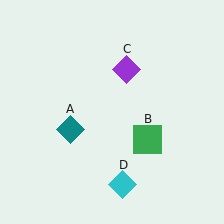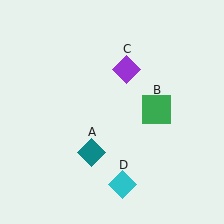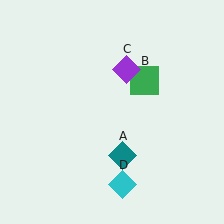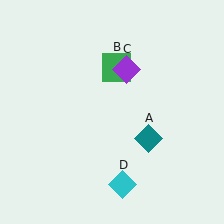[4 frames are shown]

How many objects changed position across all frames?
2 objects changed position: teal diamond (object A), green square (object B).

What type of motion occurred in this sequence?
The teal diamond (object A), green square (object B) rotated counterclockwise around the center of the scene.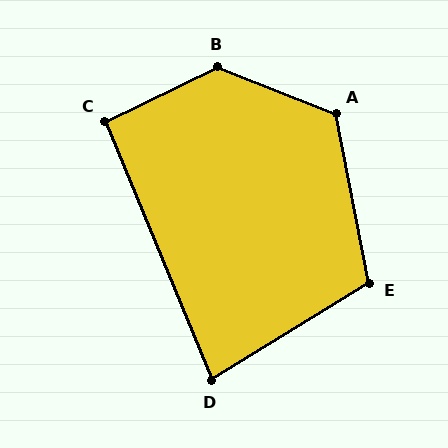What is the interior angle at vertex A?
Approximately 123 degrees (obtuse).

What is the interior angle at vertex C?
Approximately 94 degrees (approximately right).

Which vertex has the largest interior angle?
B, at approximately 133 degrees.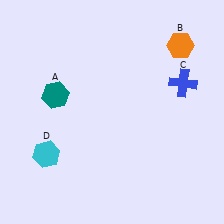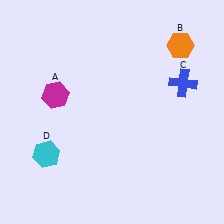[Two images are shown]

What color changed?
The hexagon (A) changed from teal in Image 1 to magenta in Image 2.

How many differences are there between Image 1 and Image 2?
There is 1 difference between the two images.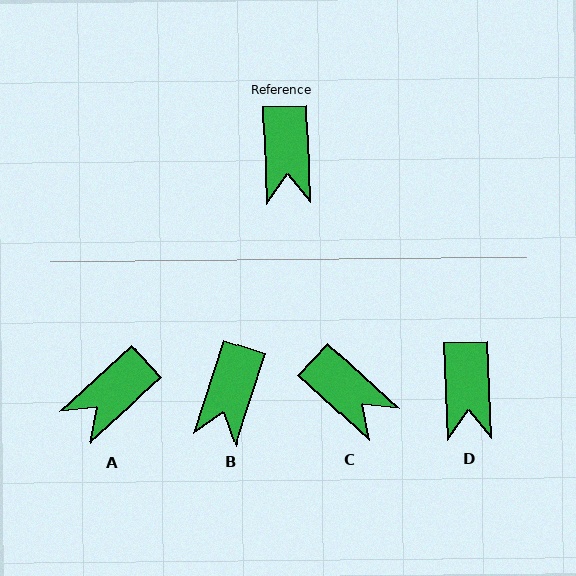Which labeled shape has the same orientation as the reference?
D.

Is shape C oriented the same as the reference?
No, it is off by about 45 degrees.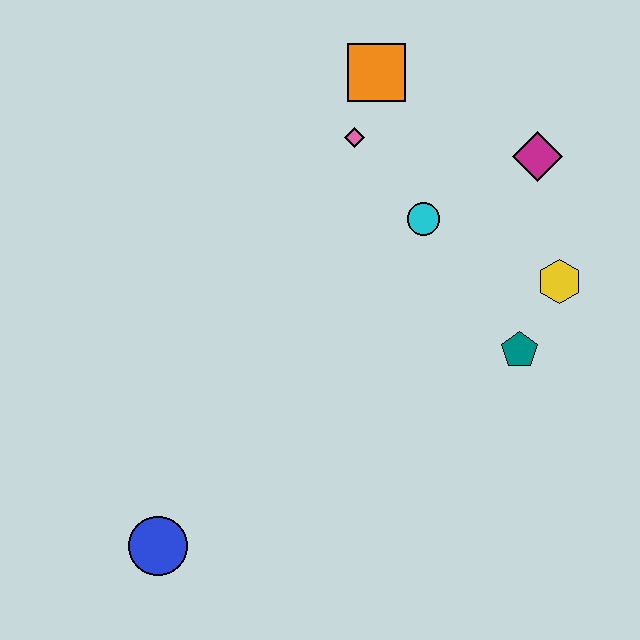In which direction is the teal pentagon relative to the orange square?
The teal pentagon is below the orange square.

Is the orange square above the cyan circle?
Yes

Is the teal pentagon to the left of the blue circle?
No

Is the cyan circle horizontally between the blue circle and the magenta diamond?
Yes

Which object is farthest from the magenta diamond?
The blue circle is farthest from the magenta diamond.